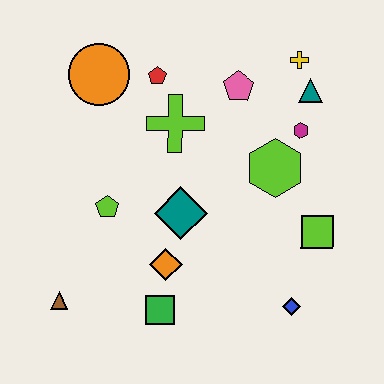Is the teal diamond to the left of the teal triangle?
Yes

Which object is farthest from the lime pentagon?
The yellow cross is farthest from the lime pentagon.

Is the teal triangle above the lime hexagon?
Yes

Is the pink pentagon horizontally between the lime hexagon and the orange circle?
Yes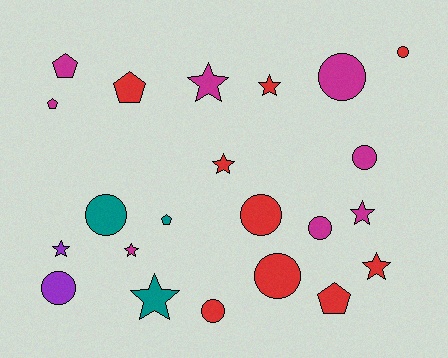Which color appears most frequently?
Red, with 9 objects.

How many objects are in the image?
There are 22 objects.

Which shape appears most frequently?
Circle, with 9 objects.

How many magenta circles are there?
There are 3 magenta circles.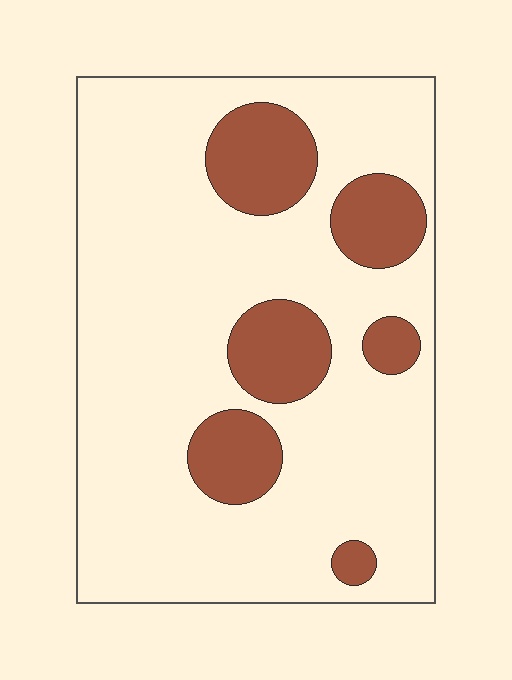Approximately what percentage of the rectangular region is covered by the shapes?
Approximately 20%.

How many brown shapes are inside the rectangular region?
6.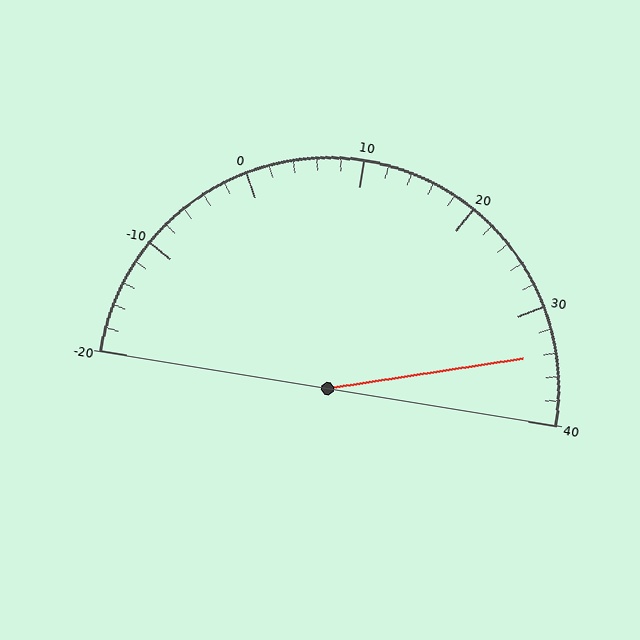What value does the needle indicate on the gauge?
The needle indicates approximately 34.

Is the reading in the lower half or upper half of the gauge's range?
The reading is in the upper half of the range (-20 to 40).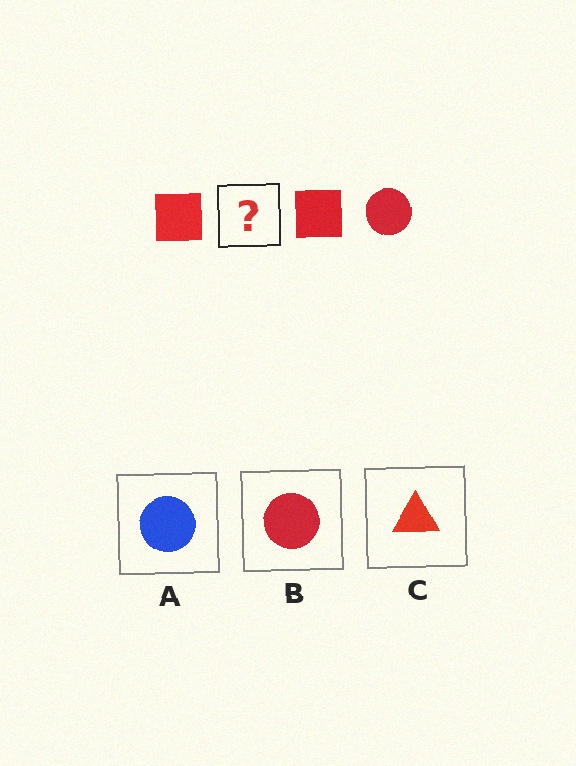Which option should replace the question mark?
Option B.